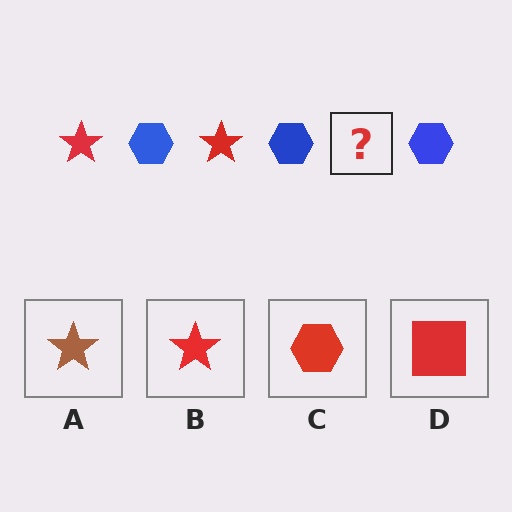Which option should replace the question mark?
Option B.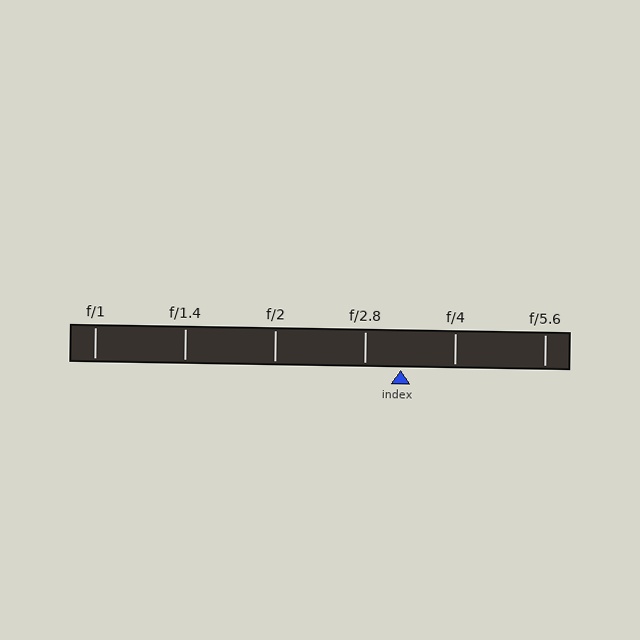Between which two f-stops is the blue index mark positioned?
The index mark is between f/2.8 and f/4.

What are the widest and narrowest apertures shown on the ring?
The widest aperture shown is f/1 and the narrowest is f/5.6.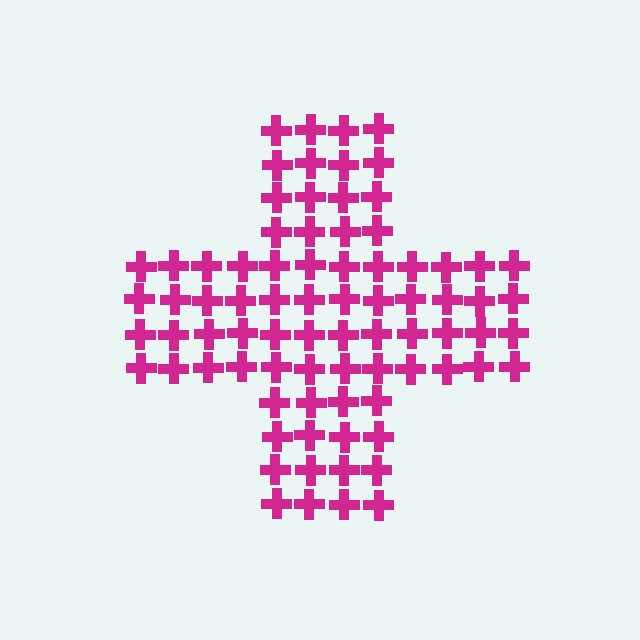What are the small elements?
The small elements are crosses.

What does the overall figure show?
The overall figure shows a cross.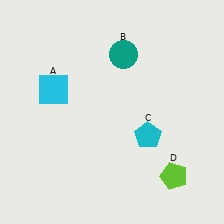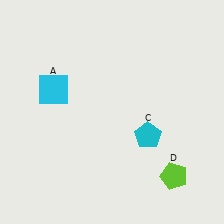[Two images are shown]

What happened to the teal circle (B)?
The teal circle (B) was removed in Image 2. It was in the top-right area of Image 1.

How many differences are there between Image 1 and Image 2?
There is 1 difference between the two images.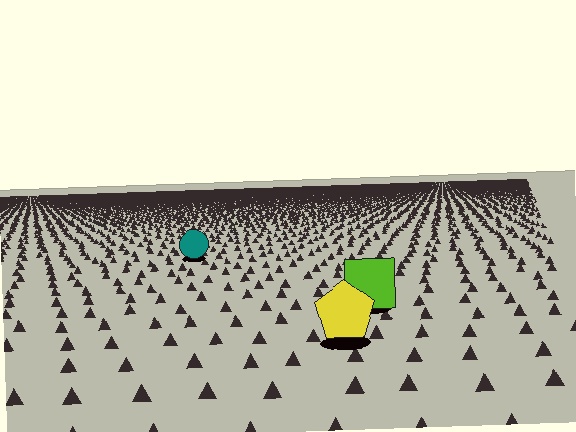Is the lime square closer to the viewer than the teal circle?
Yes. The lime square is closer — you can tell from the texture gradient: the ground texture is coarser near it.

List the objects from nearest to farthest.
From nearest to farthest: the yellow pentagon, the lime square, the teal circle.